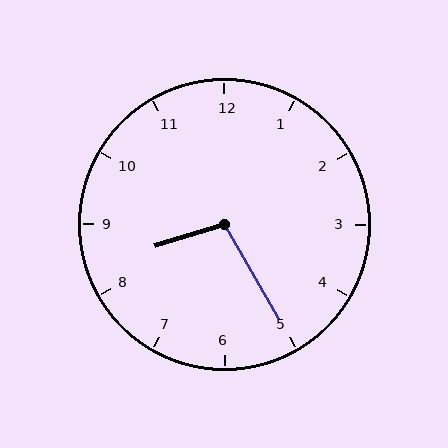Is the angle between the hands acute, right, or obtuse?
It is obtuse.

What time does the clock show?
8:25.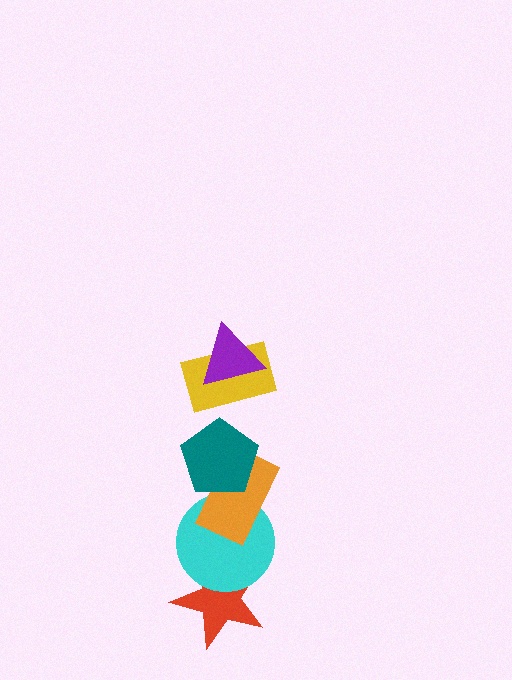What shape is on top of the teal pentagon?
The yellow rectangle is on top of the teal pentagon.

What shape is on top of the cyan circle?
The orange rectangle is on top of the cyan circle.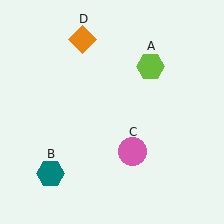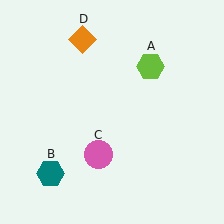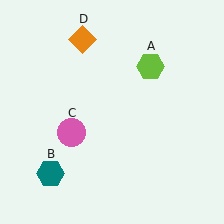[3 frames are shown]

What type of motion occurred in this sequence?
The pink circle (object C) rotated clockwise around the center of the scene.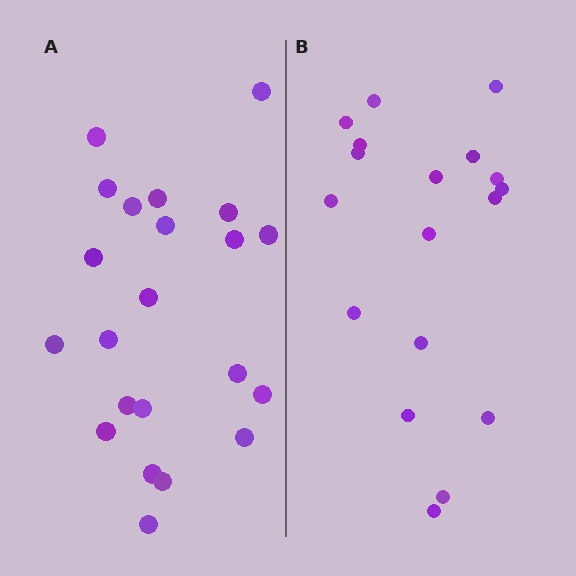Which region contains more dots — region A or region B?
Region A (the left region) has more dots.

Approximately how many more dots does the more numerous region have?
Region A has about 4 more dots than region B.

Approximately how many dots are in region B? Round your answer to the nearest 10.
About 20 dots. (The exact count is 18, which rounds to 20.)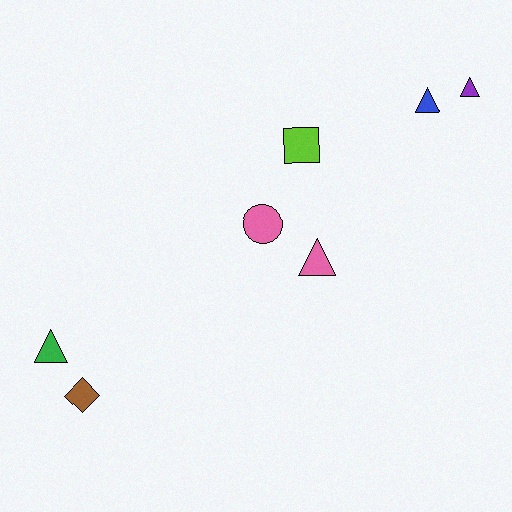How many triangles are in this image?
There are 4 triangles.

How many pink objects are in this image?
There are 2 pink objects.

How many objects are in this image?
There are 7 objects.